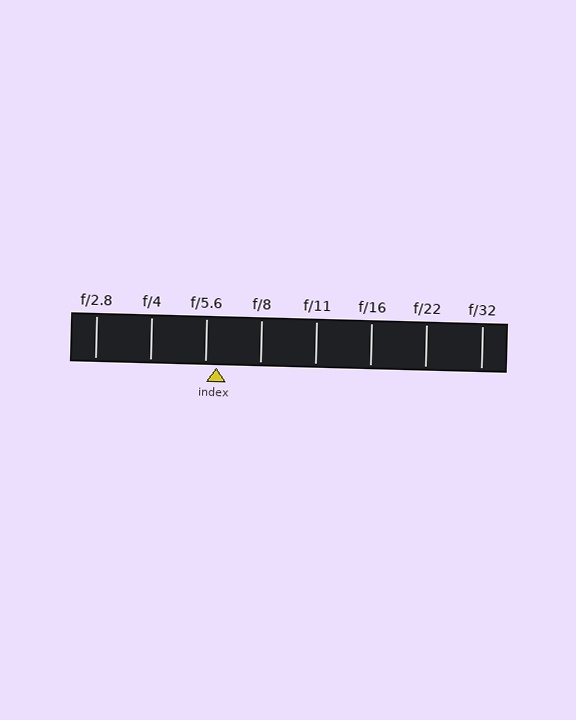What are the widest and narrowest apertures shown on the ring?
The widest aperture shown is f/2.8 and the narrowest is f/32.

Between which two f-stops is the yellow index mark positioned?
The index mark is between f/5.6 and f/8.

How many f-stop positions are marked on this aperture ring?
There are 8 f-stop positions marked.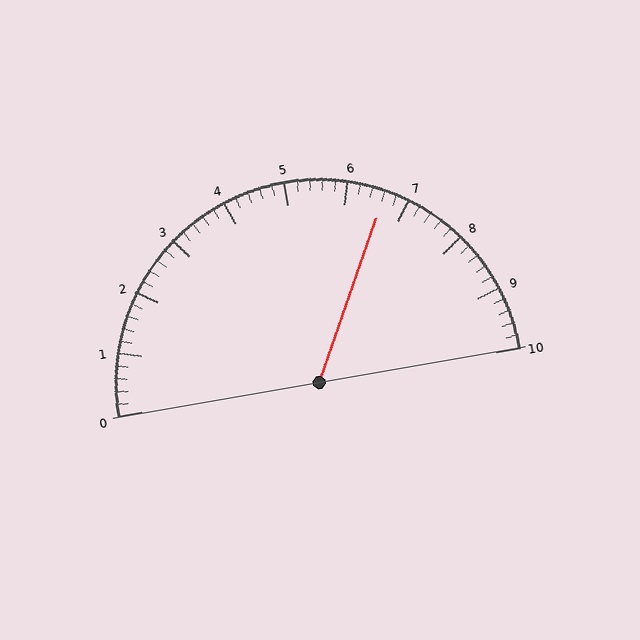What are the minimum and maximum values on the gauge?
The gauge ranges from 0 to 10.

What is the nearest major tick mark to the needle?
The nearest major tick mark is 7.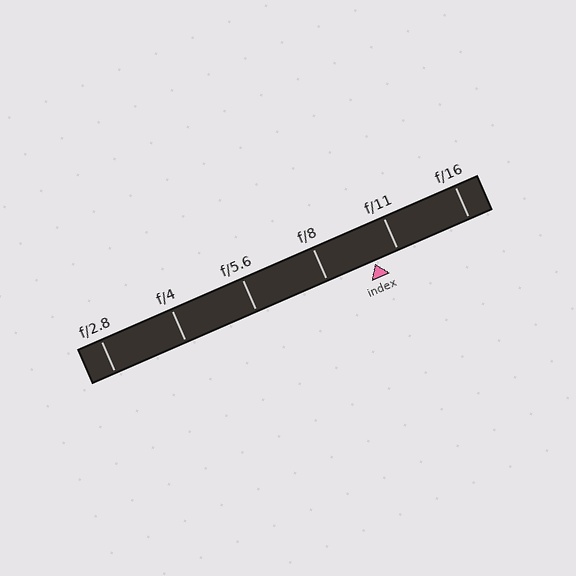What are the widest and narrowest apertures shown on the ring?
The widest aperture shown is f/2.8 and the narrowest is f/16.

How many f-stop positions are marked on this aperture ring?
There are 6 f-stop positions marked.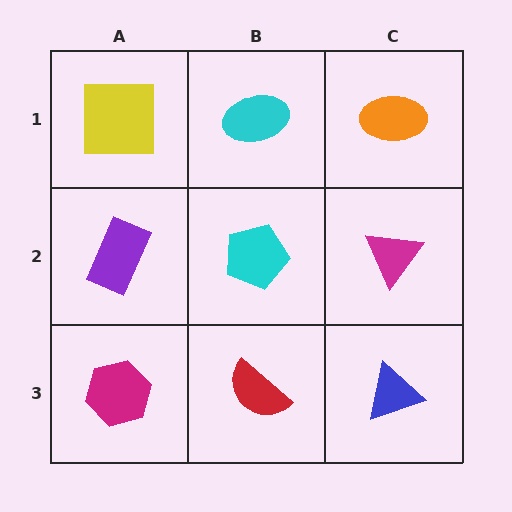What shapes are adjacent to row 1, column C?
A magenta triangle (row 2, column C), a cyan ellipse (row 1, column B).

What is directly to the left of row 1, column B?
A yellow square.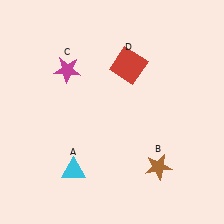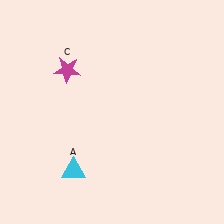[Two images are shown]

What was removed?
The brown star (B), the red square (D) were removed in Image 2.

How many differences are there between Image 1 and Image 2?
There are 2 differences between the two images.